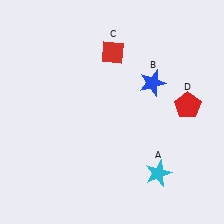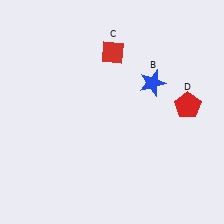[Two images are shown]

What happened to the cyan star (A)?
The cyan star (A) was removed in Image 2. It was in the bottom-right area of Image 1.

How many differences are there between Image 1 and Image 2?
There is 1 difference between the two images.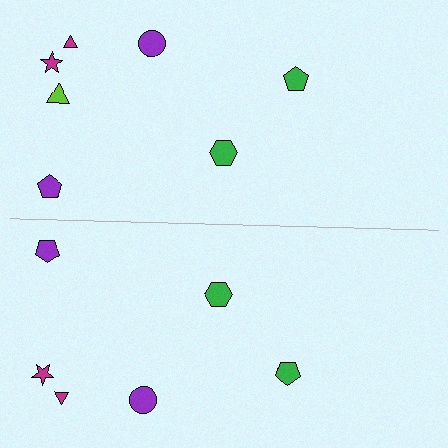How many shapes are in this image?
There are 13 shapes in this image.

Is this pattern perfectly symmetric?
No, the pattern is not perfectly symmetric. A lime triangle is missing from the bottom side.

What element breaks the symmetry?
A lime triangle is missing from the bottom side.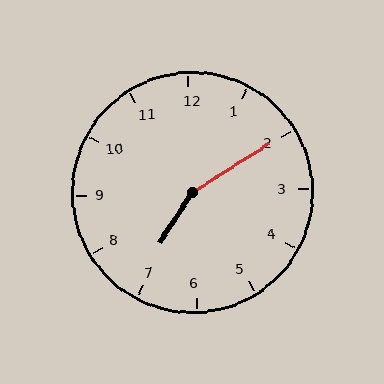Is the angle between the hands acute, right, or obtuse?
It is obtuse.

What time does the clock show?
7:10.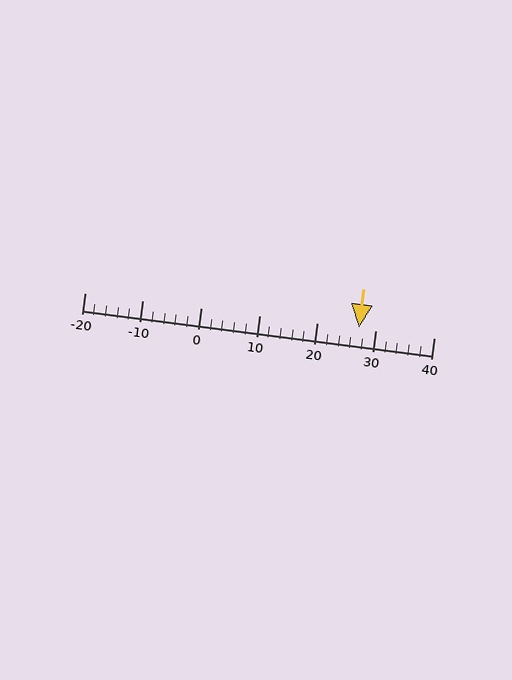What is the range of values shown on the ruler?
The ruler shows values from -20 to 40.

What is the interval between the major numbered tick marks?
The major tick marks are spaced 10 units apart.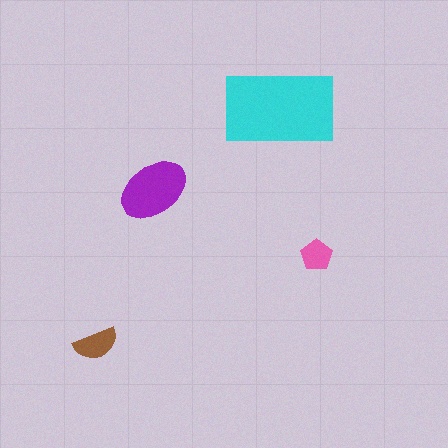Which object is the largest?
The cyan rectangle.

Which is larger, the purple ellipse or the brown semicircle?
The purple ellipse.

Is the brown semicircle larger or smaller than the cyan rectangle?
Smaller.